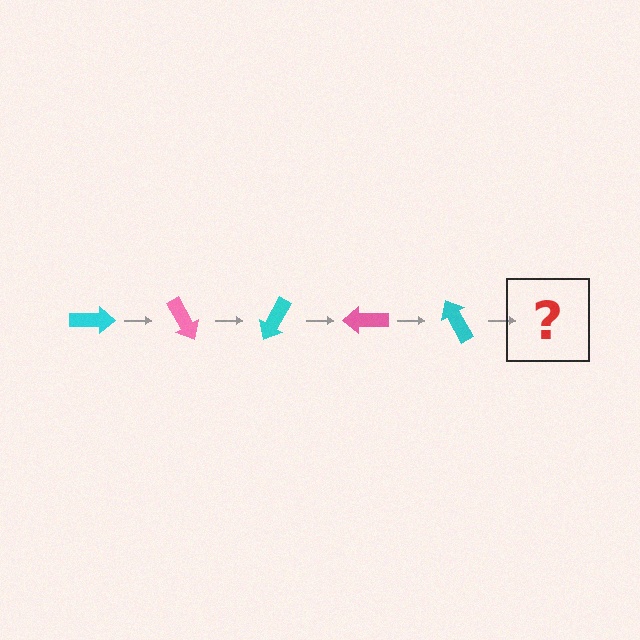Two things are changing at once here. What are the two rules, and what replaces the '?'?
The two rules are that it rotates 60 degrees each step and the color cycles through cyan and pink. The '?' should be a pink arrow, rotated 300 degrees from the start.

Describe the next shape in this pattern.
It should be a pink arrow, rotated 300 degrees from the start.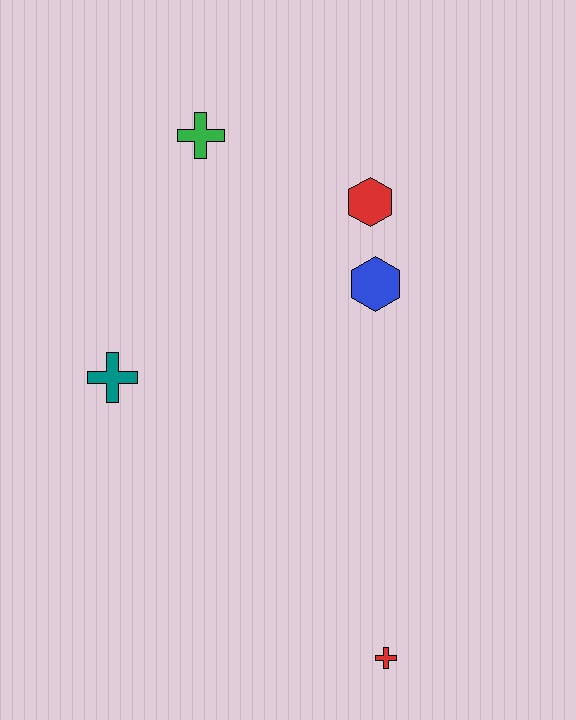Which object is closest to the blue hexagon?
The red hexagon is closest to the blue hexagon.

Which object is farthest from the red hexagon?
The red cross is farthest from the red hexagon.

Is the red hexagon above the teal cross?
Yes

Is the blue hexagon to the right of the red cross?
No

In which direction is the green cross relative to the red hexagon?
The green cross is to the left of the red hexagon.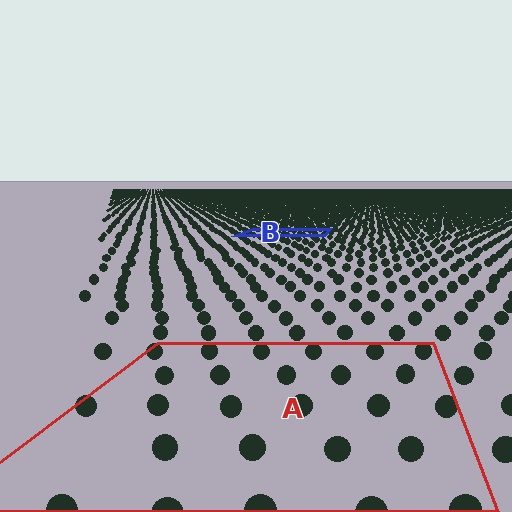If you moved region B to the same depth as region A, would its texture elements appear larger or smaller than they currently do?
They would appear larger. At a closer depth, the same texture elements are projected at a bigger on-screen size.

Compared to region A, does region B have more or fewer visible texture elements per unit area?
Region B has more texture elements per unit area — they are packed more densely because it is farther away.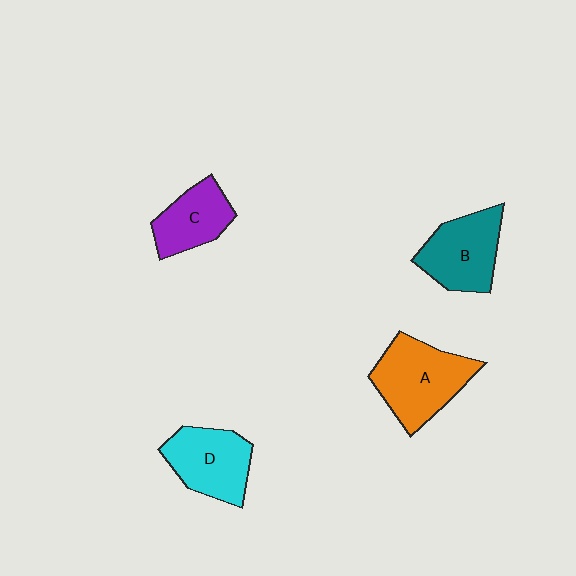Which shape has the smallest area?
Shape C (purple).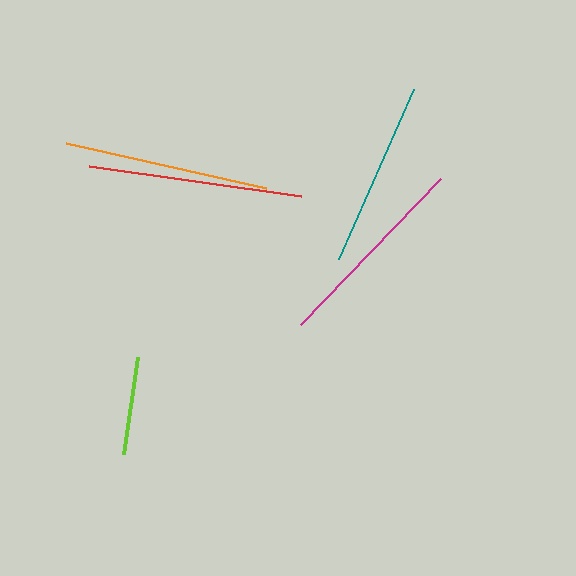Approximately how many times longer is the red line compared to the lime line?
The red line is approximately 2.2 times the length of the lime line.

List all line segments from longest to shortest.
From longest to shortest: red, orange, magenta, teal, lime.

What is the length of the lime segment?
The lime segment is approximately 97 pixels long.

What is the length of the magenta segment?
The magenta segment is approximately 203 pixels long.